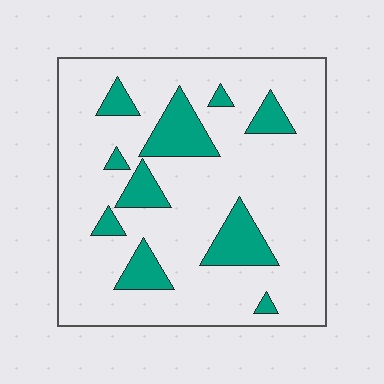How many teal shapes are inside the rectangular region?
10.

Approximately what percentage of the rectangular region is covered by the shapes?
Approximately 20%.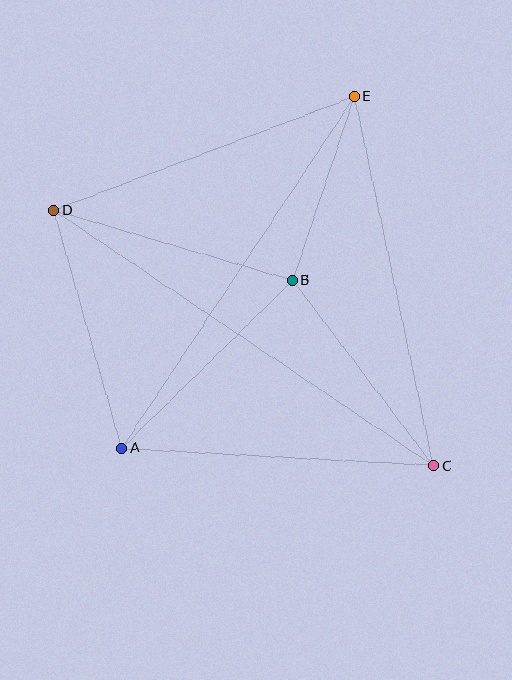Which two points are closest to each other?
Points B and E are closest to each other.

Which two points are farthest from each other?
Points C and D are farthest from each other.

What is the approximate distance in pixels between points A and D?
The distance between A and D is approximately 247 pixels.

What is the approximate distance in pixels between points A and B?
The distance between A and B is approximately 239 pixels.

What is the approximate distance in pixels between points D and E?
The distance between D and E is approximately 322 pixels.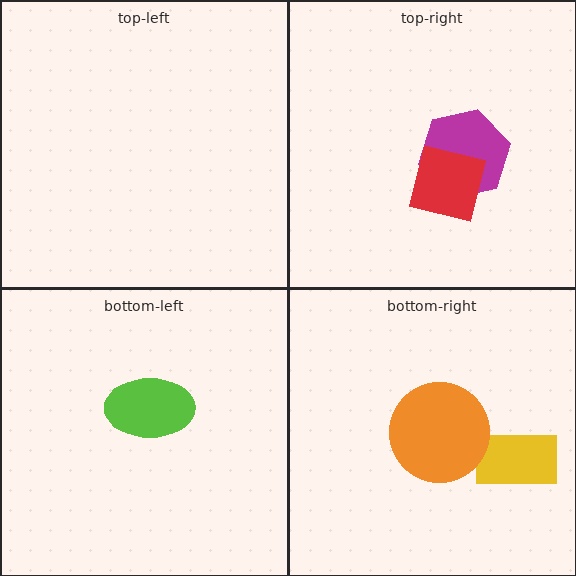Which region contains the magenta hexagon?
The top-right region.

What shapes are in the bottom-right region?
The yellow rectangle, the orange circle.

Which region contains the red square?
The top-right region.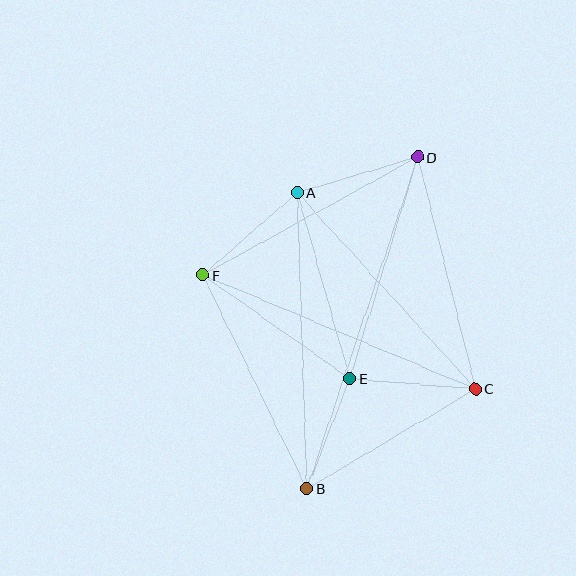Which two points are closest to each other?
Points B and E are closest to each other.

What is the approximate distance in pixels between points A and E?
The distance between A and E is approximately 193 pixels.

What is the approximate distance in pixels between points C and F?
The distance between C and F is approximately 295 pixels.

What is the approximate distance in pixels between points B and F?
The distance between B and F is approximately 238 pixels.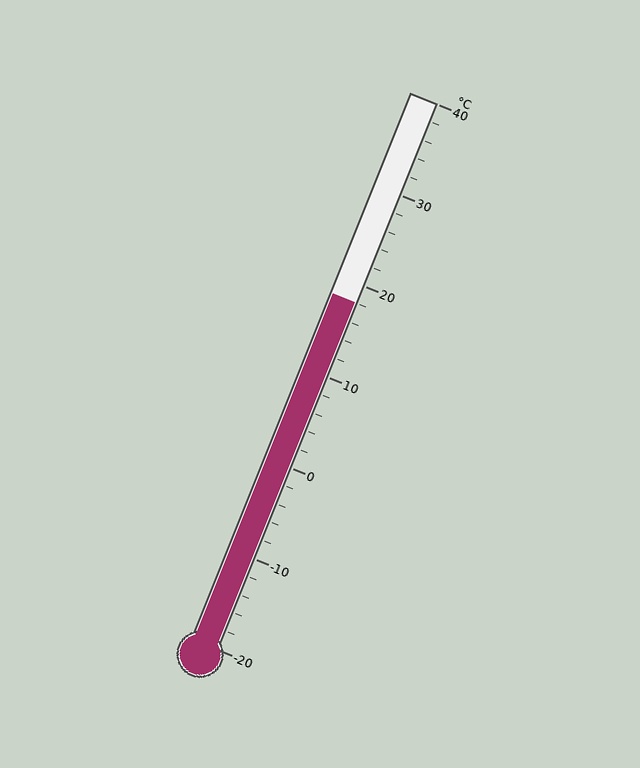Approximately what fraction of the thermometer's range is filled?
The thermometer is filled to approximately 65% of its range.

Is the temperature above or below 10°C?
The temperature is above 10°C.